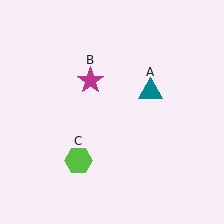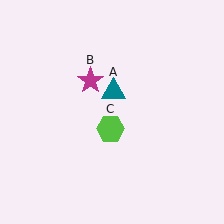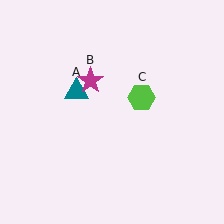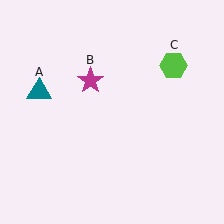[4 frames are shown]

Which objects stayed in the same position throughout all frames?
Magenta star (object B) remained stationary.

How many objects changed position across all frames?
2 objects changed position: teal triangle (object A), lime hexagon (object C).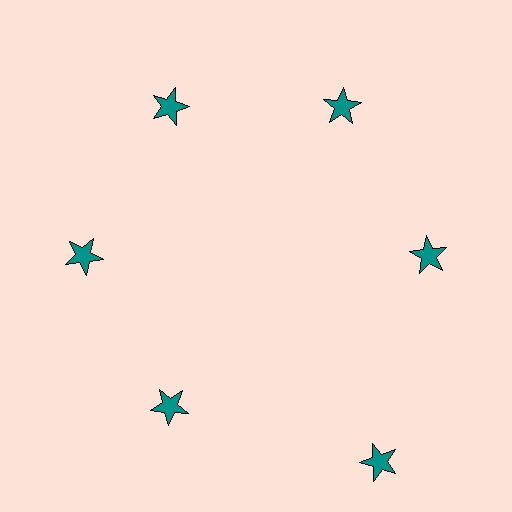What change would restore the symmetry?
The symmetry would be restored by moving it inward, back onto the ring so that all 6 stars sit at equal angles and equal distance from the center.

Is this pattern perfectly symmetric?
No. The 6 teal stars are arranged in a ring, but one element near the 5 o'clock position is pushed outward from the center, breaking the 6-fold rotational symmetry.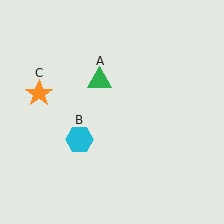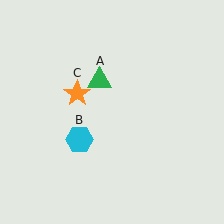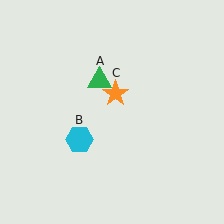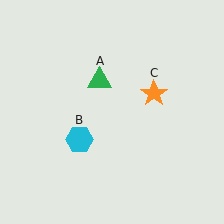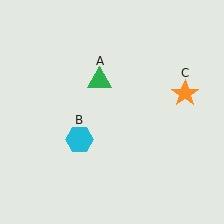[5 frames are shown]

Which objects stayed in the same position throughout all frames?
Green triangle (object A) and cyan hexagon (object B) remained stationary.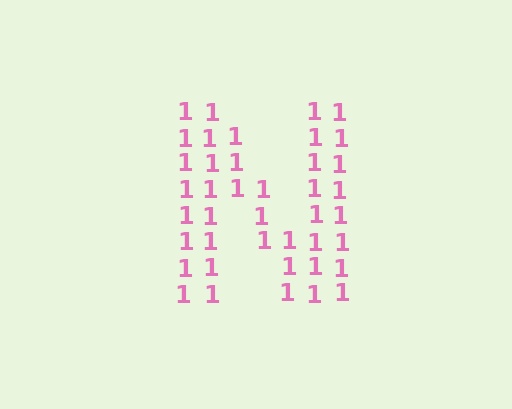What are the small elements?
The small elements are digit 1's.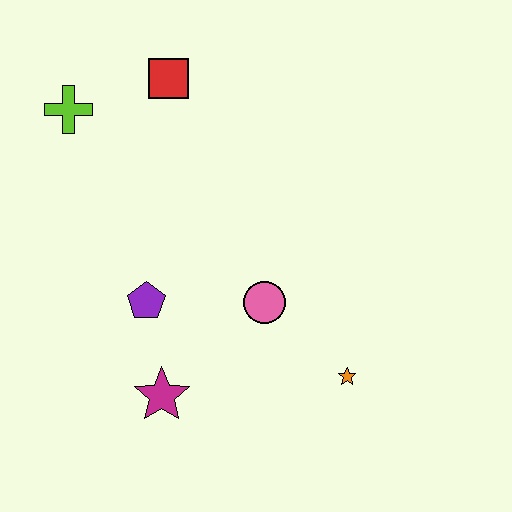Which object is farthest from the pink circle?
The lime cross is farthest from the pink circle.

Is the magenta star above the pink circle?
No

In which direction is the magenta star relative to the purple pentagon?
The magenta star is below the purple pentagon.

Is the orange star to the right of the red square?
Yes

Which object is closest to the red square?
The lime cross is closest to the red square.